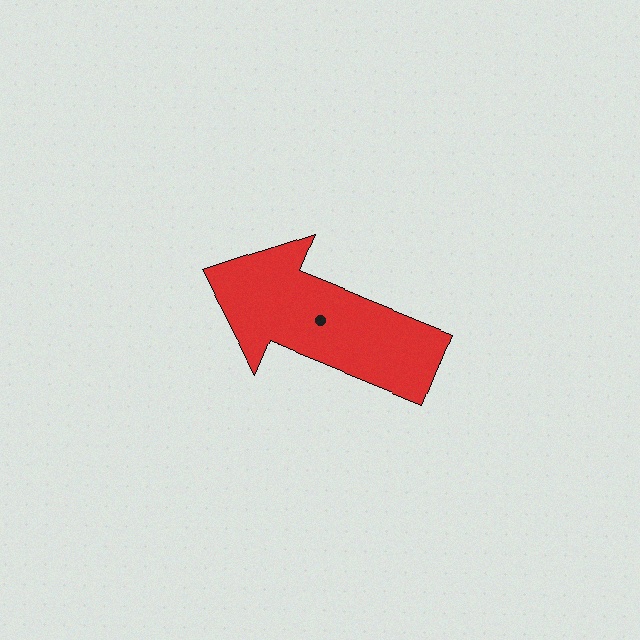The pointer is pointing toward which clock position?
Roughly 10 o'clock.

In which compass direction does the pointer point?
West.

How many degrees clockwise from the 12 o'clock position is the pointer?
Approximately 292 degrees.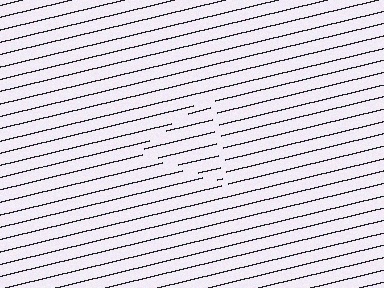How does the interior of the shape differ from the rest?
The interior of the shape contains the same grating, shifted by half a period — the contour is defined by the phase discontinuity where line-ends from the inner and outer gratings abut.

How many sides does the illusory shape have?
3 sides — the line-ends trace a triangle.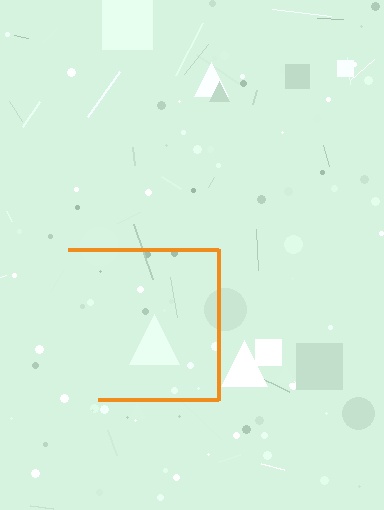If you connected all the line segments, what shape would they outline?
They would outline a square.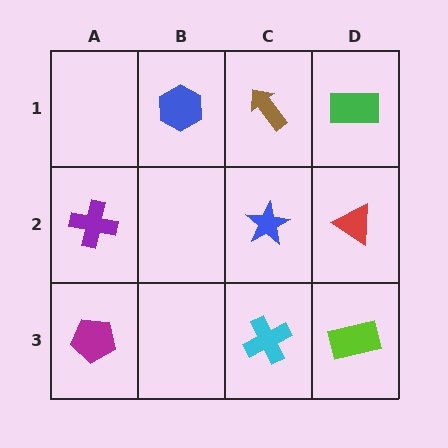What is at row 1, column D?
A green rectangle.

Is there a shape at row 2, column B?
No, that cell is empty.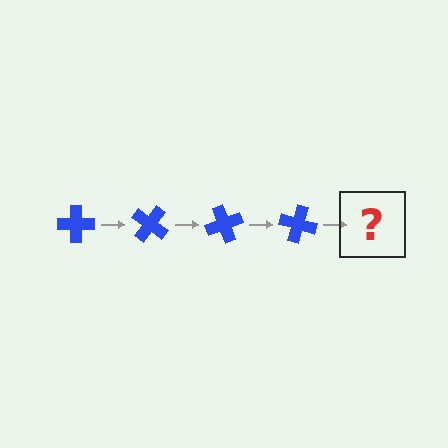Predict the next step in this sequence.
The next step is a blue cross rotated 140 degrees.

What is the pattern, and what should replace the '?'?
The pattern is that the cross rotates 35 degrees each step. The '?' should be a blue cross rotated 140 degrees.